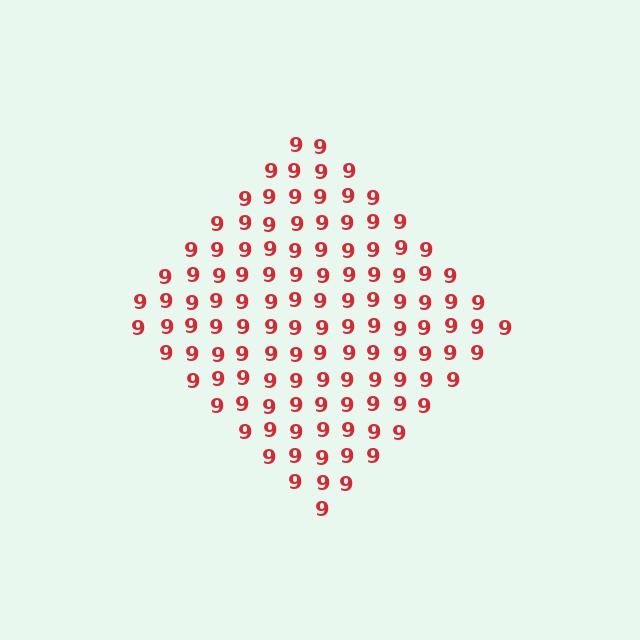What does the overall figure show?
The overall figure shows a diamond.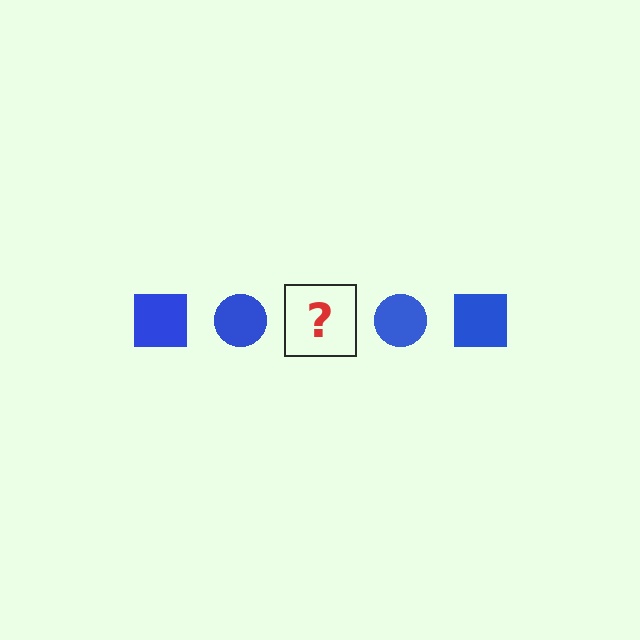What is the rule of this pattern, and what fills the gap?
The rule is that the pattern cycles through square, circle shapes in blue. The gap should be filled with a blue square.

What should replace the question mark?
The question mark should be replaced with a blue square.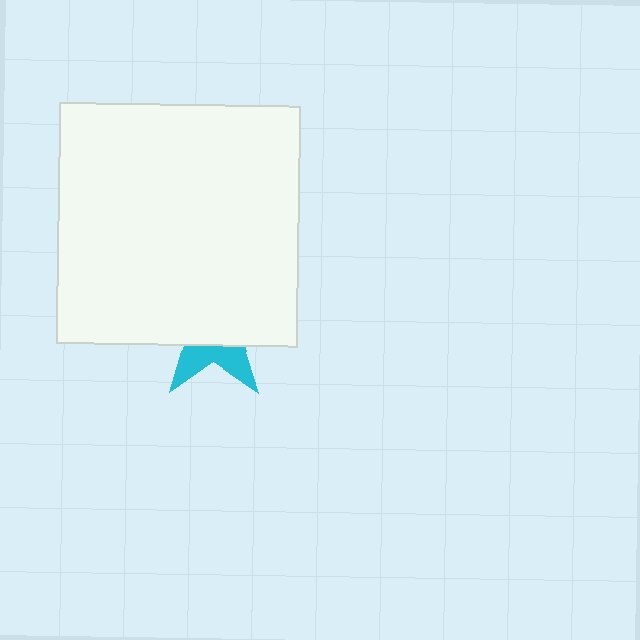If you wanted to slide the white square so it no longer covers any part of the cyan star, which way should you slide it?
Slide it up — that is the most direct way to separate the two shapes.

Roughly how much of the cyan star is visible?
A small part of it is visible (roughly 32%).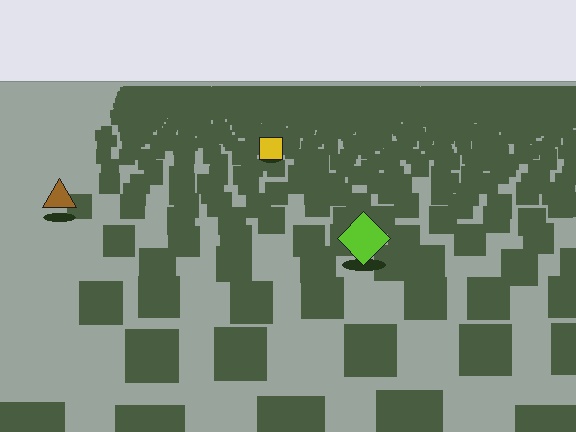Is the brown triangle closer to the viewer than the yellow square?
Yes. The brown triangle is closer — you can tell from the texture gradient: the ground texture is coarser near it.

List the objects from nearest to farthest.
From nearest to farthest: the lime diamond, the brown triangle, the yellow square.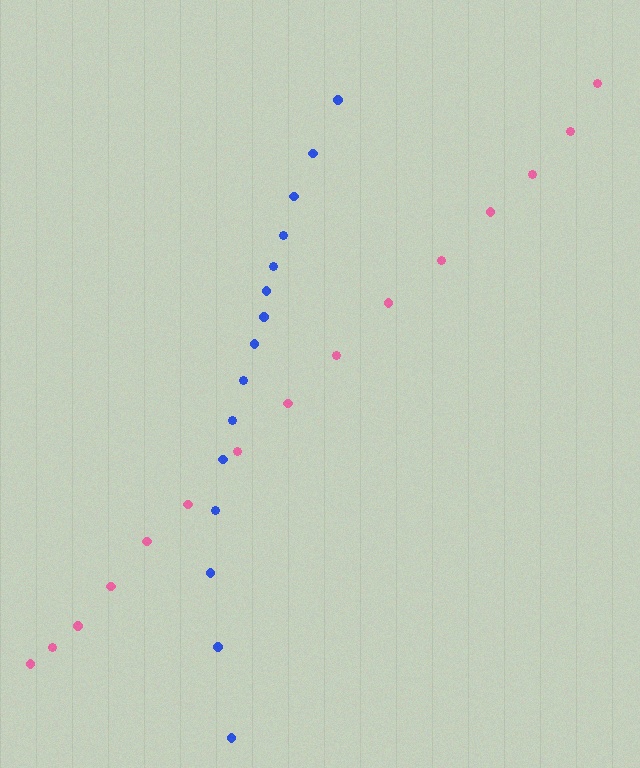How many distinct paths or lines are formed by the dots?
There are 2 distinct paths.